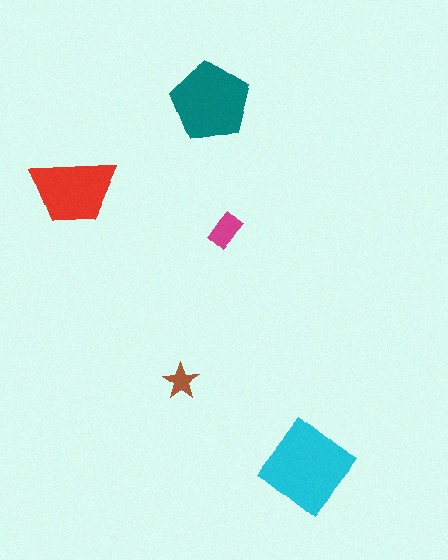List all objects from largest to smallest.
The cyan diamond, the teal pentagon, the red trapezoid, the magenta rectangle, the brown star.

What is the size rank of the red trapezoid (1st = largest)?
3rd.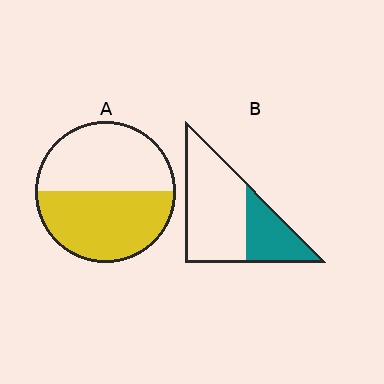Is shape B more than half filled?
No.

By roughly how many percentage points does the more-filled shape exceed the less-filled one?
By roughly 20 percentage points (A over B).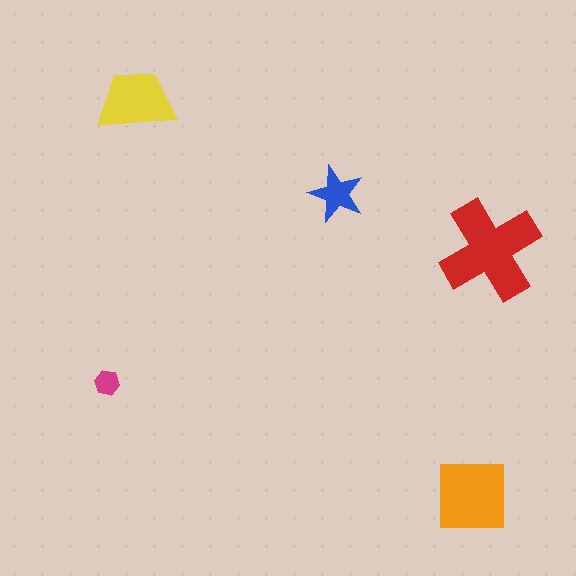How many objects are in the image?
There are 5 objects in the image.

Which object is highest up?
The yellow trapezoid is topmost.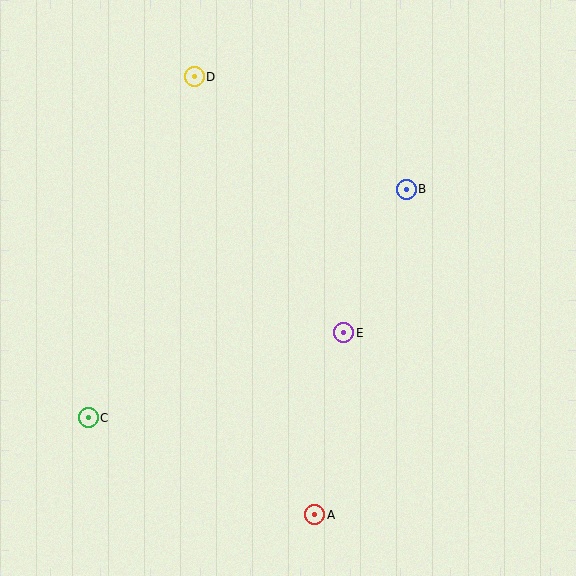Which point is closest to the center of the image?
Point E at (344, 333) is closest to the center.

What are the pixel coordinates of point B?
Point B is at (406, 189).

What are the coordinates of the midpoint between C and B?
The midpoint between C and B is at (247, 304).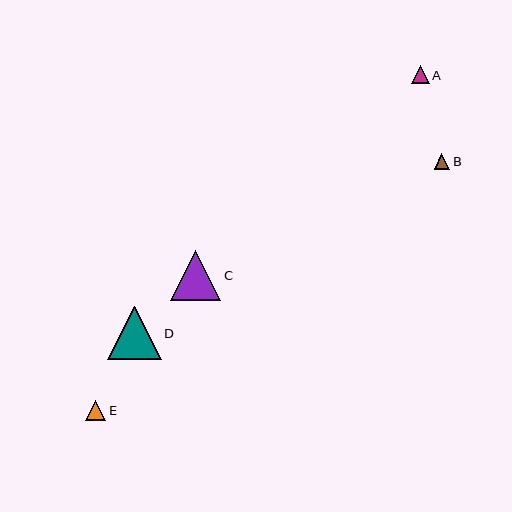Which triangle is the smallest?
Triangle B is the smallest with a size of approximately 15 pixels.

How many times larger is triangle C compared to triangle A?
Triangle C is approximately 2.8 times the size of triangle A.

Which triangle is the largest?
Triangle D is the largest with a size of approximately 53 pixels.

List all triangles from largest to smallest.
From largest to smallest: D, C, E, A, B.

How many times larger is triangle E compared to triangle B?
Triangle E is approximately 1.3 times the size of triangle B.